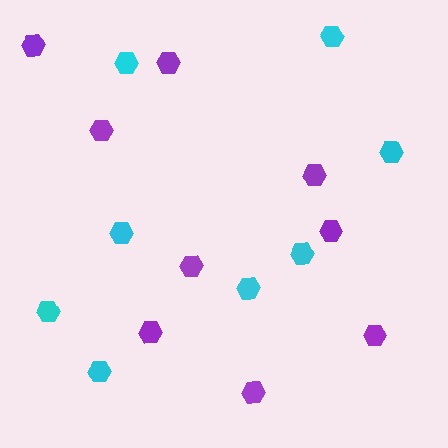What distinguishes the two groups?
There are 2 groups: one group of cyan hexagons (8) and one group of purple hexagons (9).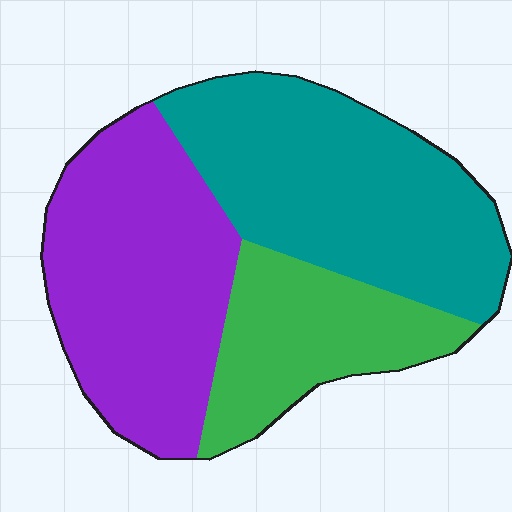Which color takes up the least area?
Green, at roughly 20%.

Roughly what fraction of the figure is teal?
Teal covers 40% of the figure.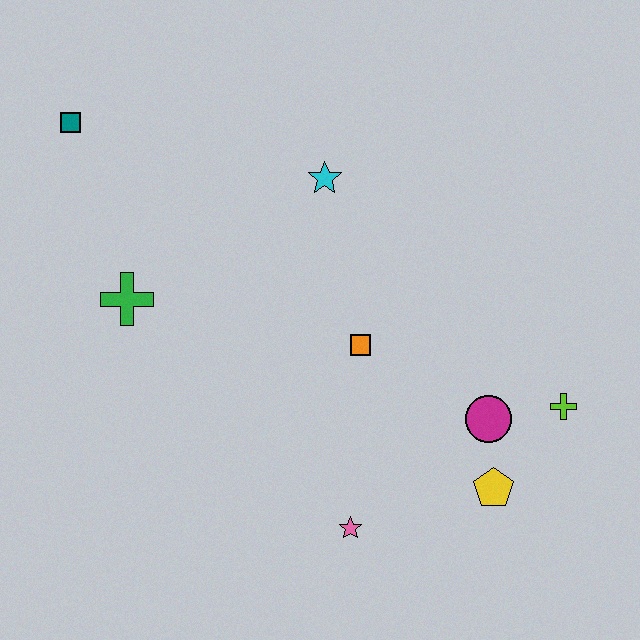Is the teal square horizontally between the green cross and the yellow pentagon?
No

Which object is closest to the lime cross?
The magenta circle is closest to the lime cross.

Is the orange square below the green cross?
Yes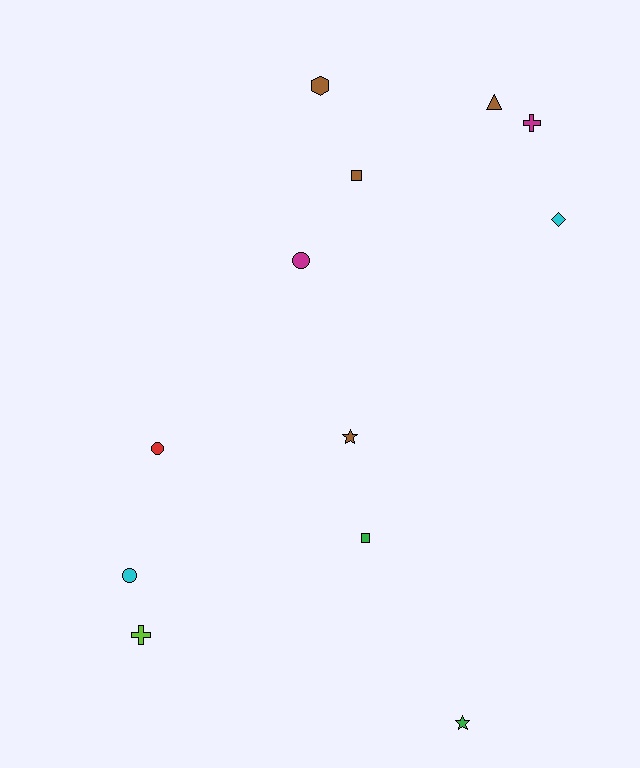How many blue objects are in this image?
There are no blue objects.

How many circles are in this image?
There are 3 circles.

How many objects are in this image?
There are 12 objects.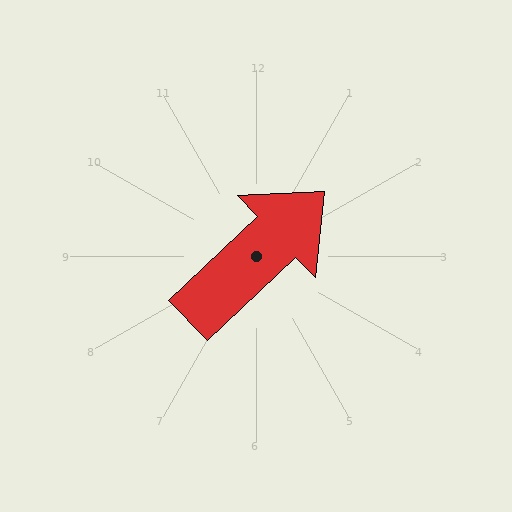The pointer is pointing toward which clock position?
Roughly 2 o'clock.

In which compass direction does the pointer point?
Northeast.